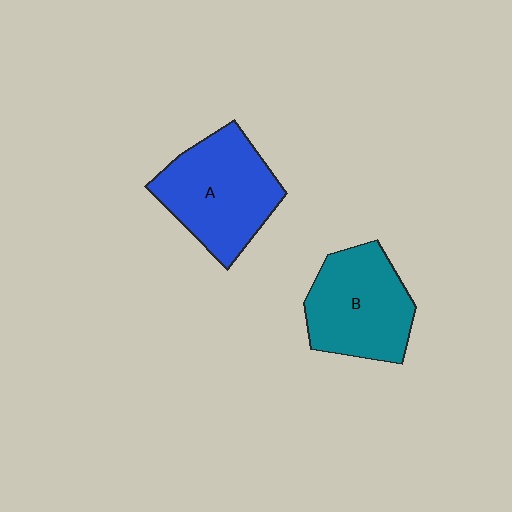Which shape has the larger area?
Shape A (blue).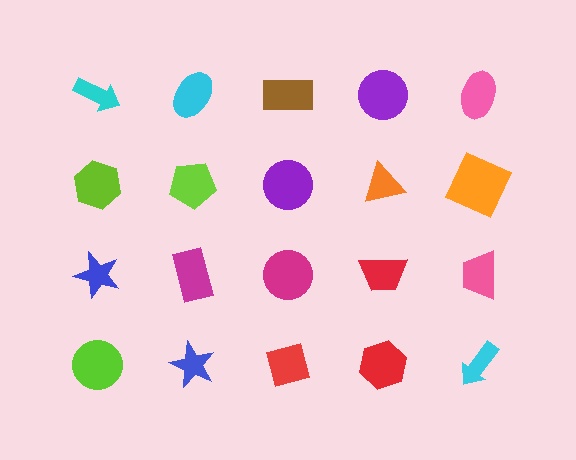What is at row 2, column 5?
An orange square.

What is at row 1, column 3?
A brown rectangle.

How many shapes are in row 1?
5 shapes.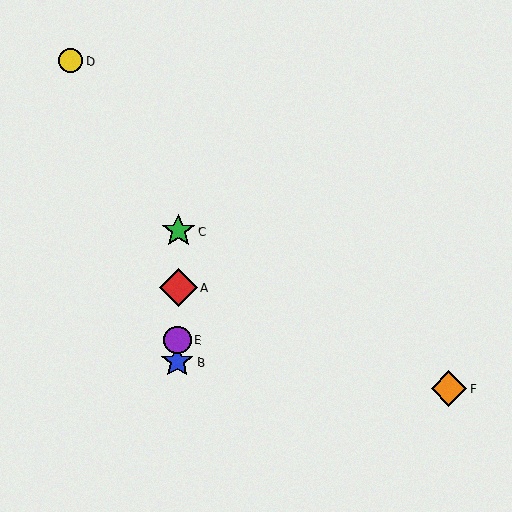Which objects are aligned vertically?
Objects A, B, C, E are aligned vertically.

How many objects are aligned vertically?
4 objects (A, B, C, E) are aligned vertically.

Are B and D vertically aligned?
No, B is at x≈177 and D is at x≈71.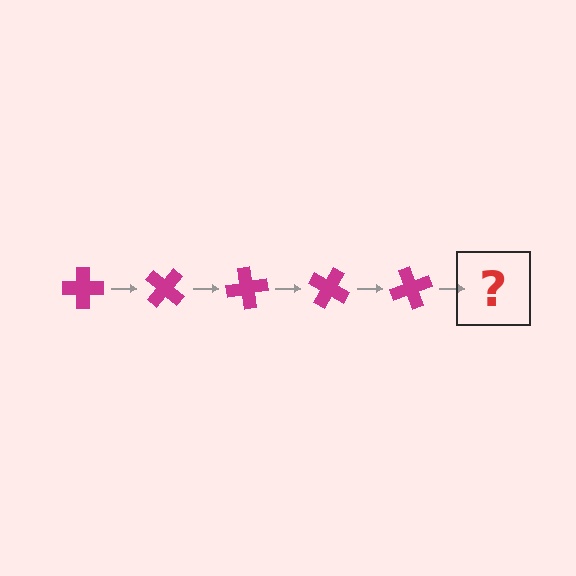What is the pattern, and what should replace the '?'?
The pattern is that the cross rotates 40 degrees each step. The '?' should be a magenta cross rotated 200 degrees.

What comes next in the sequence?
The next element should be a magenta cross rotated 200 degrees.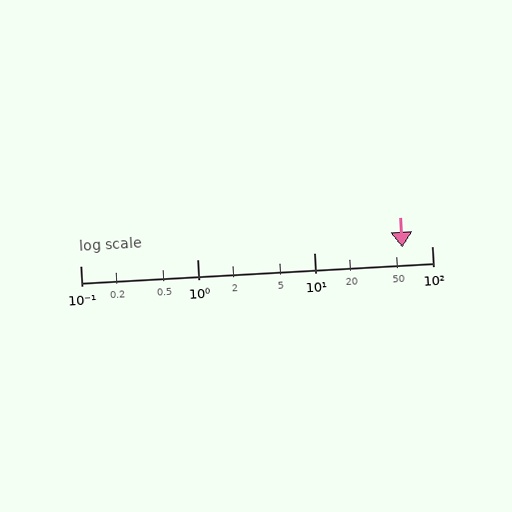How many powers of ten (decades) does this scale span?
The scale spans 3 decades, from 0.1 to 100.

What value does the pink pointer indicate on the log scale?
The pointer indicates approximately 56.